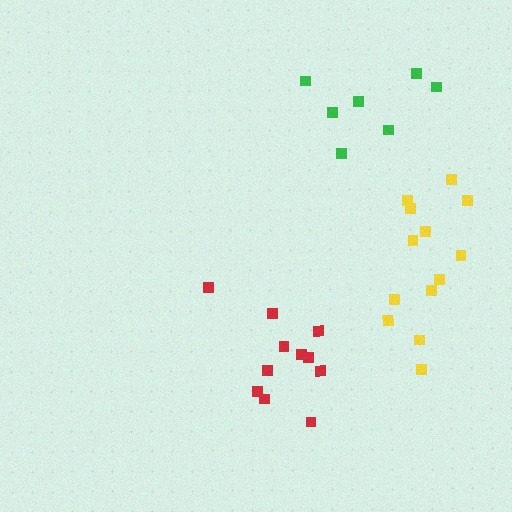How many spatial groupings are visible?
There are 3 spatial groupings.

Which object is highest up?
The green cluster is topmost.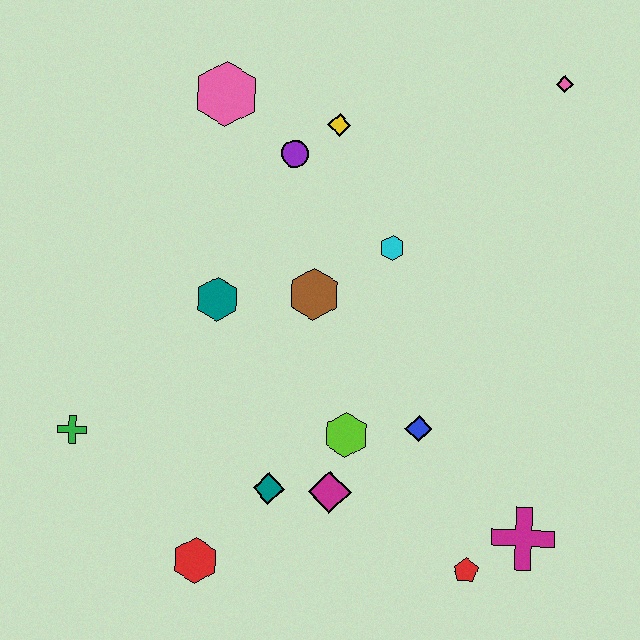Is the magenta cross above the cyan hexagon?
No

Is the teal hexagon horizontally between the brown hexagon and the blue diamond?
No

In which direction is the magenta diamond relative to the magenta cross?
The magenta diamond is to the left of the magenta cross.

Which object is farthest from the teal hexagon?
The pink diamond is farthest from the teal hexagon.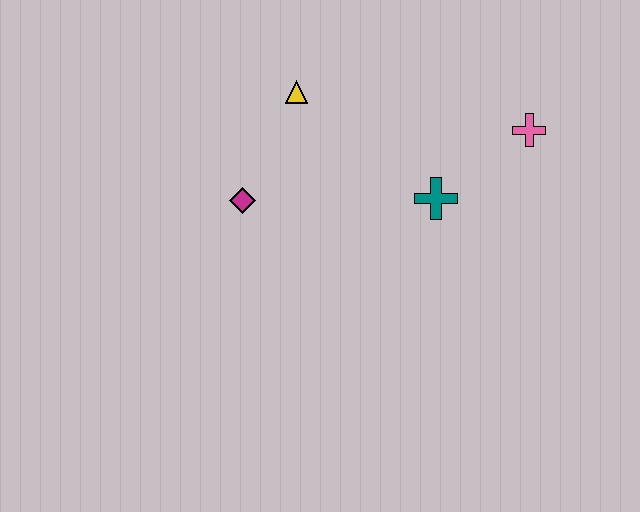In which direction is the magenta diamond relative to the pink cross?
The magenta diamond is to the left of the pink cross.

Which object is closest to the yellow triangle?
The magenta diamond is closest to the yellow triangle.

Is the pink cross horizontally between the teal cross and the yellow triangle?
No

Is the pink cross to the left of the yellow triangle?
No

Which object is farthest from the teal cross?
The magenta diamond is farthest from the teal cross.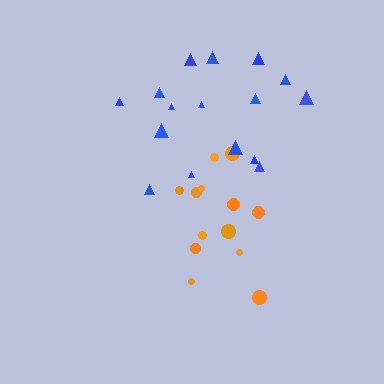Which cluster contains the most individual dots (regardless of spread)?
Blue (16).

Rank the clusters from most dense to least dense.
orange, blue.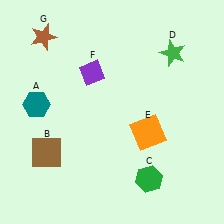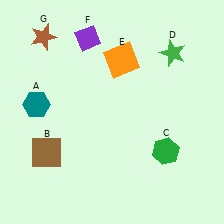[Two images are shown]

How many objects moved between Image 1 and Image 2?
3 objects moved between the two images.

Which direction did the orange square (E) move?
The orange square (E) moved up.